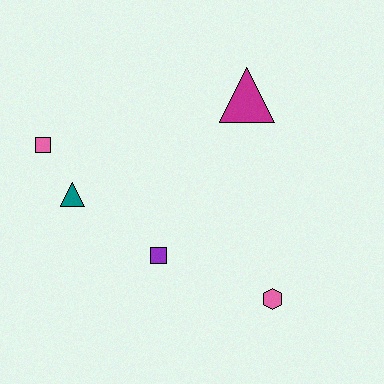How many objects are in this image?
There are 5 objects.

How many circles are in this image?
There are no circles.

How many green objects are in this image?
There are no green objects.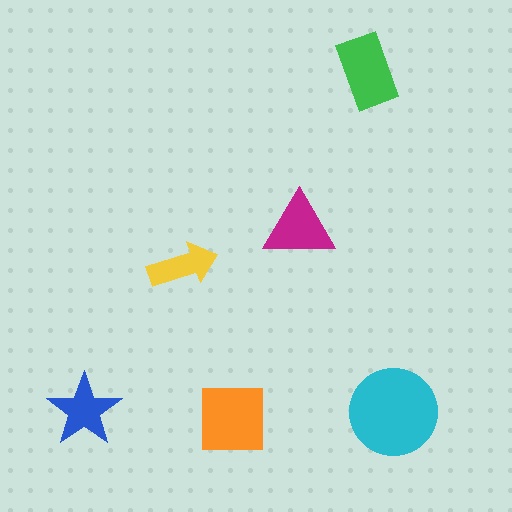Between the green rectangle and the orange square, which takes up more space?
The orange square.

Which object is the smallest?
The yellow arrow.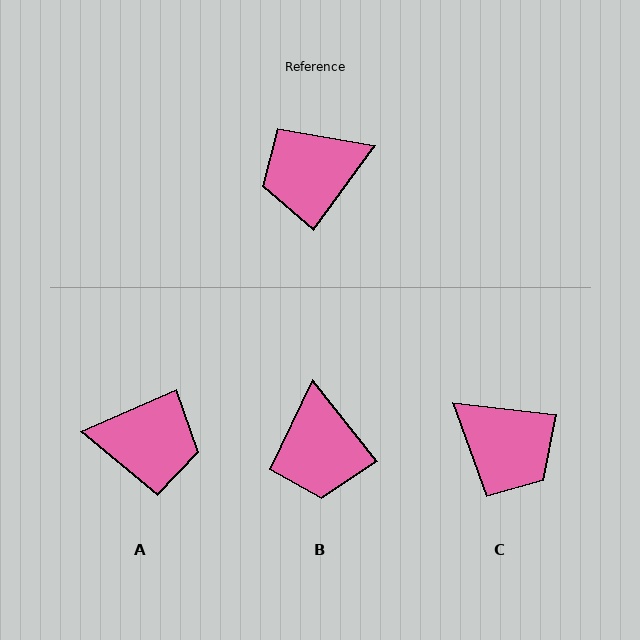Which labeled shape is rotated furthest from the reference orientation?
A, about 150 degrees away.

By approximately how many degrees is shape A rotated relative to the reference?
Approximately 150 degrees counter-clockwise.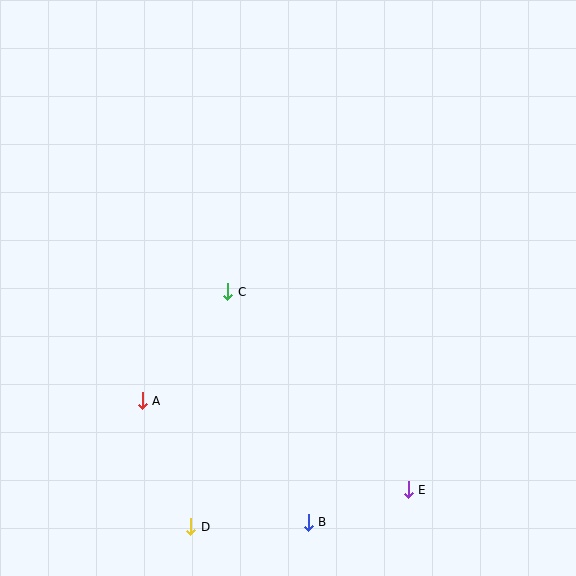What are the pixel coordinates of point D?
Point D is at (191, 527).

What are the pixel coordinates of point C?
Point C is at (228, 292).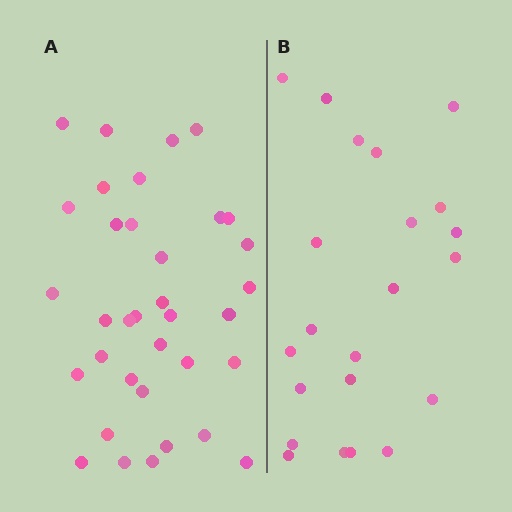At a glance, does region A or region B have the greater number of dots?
Region A (the left region) has more dots.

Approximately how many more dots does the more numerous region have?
Region A has approximately 15 more dots than region B.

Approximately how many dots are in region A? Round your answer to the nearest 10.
About 40 dots. (The exact count is 35, which rounds to 40.)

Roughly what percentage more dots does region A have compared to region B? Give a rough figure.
About 60% more.